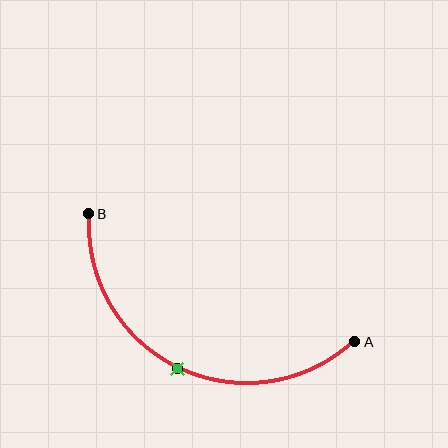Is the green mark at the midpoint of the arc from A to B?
Yes. The green mark lies on the arc at equal arc-length from both A and B — it is the arc midpoint.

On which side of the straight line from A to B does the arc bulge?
The arc bulges below the straight line connecting A and B.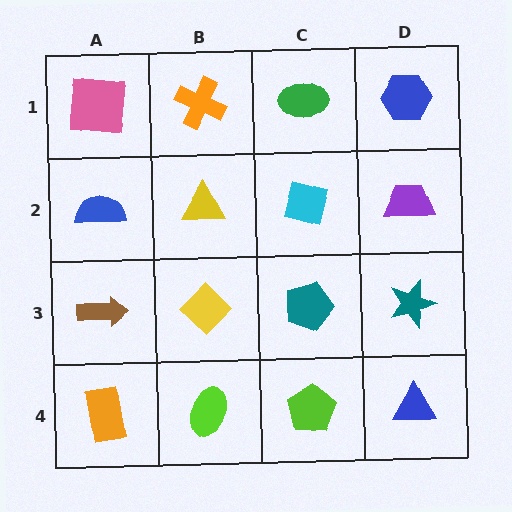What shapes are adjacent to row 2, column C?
A green ellipse (row 1, column C), a teal pentagon (row 3, column C), a yellow triangle (row 2, column B), a purple trapezoid (row 2, column D).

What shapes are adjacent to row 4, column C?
A teal pentagon (row 3, column C), a lime ellipse (row 4, column B), a blue triangle (row 4, column D).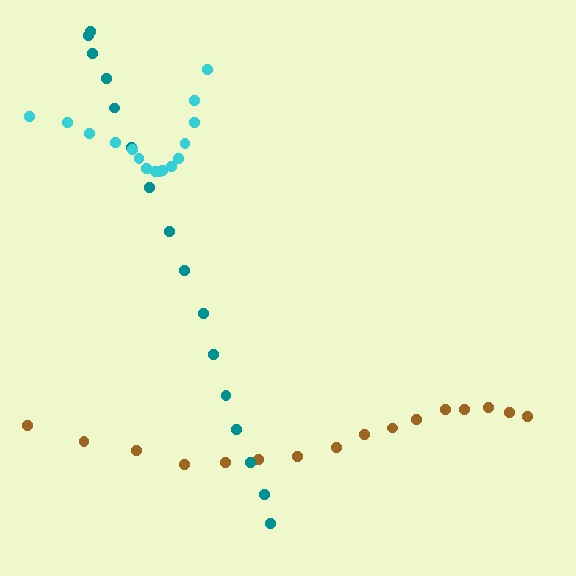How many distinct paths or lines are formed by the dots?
There are 3 distinct paths.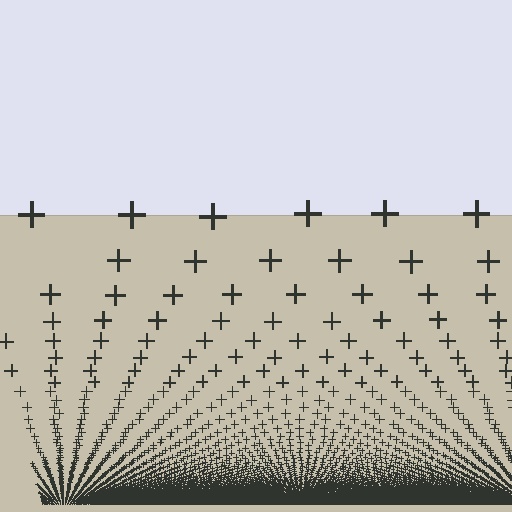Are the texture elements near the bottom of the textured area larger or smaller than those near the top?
Smaller. The gradient is inverted — elements near the bottom are smaller and denser.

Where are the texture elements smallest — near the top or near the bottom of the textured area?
Near the bottom.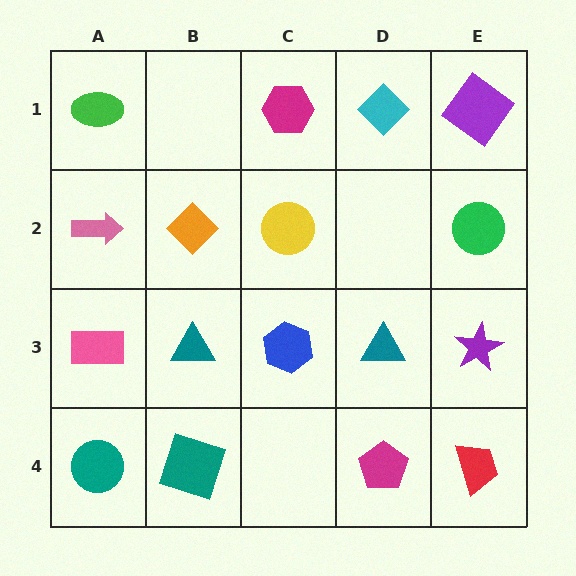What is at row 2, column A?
A pink arrow.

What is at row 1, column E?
A purple diamond.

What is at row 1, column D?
A cyan diamond.